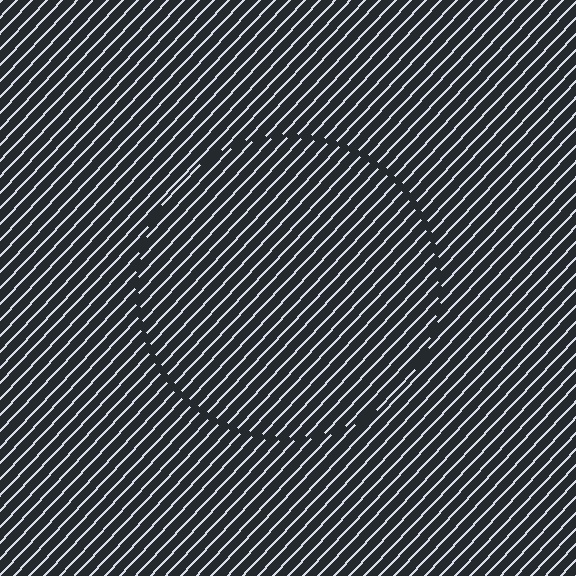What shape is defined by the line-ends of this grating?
An illusory circle. The interior of the shape contains the same grating, shifted by half a period — the contour is defined by the phase discontinuity where line-ends from the inner and outer gratings abut.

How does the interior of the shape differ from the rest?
The interior of the shape contains the same grating, shifted by half a period — the contour is defined by the phase discontinuity where line-ends from the inner and outer gratings abut.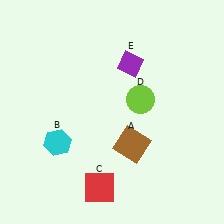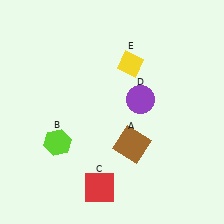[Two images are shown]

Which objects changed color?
B changed from cyan to lime. D changed from lime to purple. E changed from purple to yellow.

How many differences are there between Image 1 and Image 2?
There are 3 differences between the two images.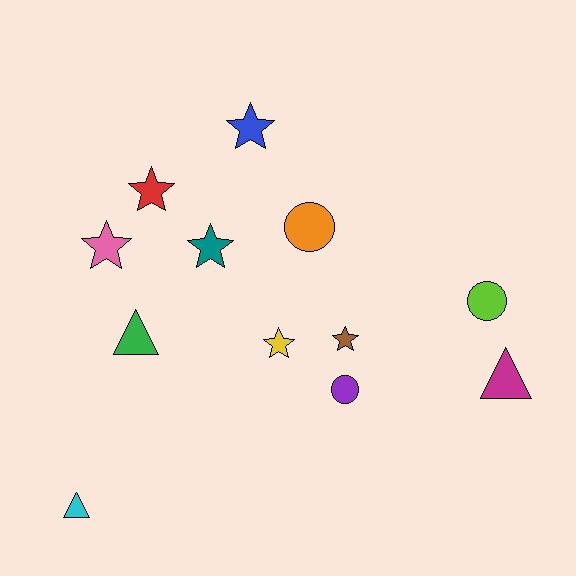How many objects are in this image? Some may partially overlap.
There are 12 objects.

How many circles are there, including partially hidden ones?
There are 3 circles.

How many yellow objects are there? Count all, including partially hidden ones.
There is 1 yellow object.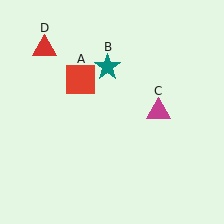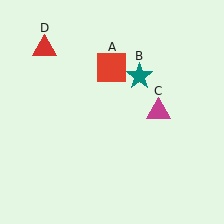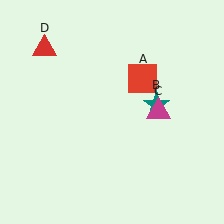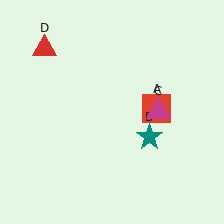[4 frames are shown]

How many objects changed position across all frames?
2 objects changed position: red square (object A), teal star (object B).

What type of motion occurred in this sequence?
The red square (object A), teal star (object B) rotated clockwise around the center of the scene.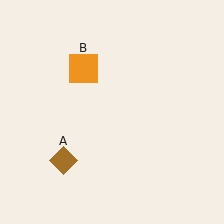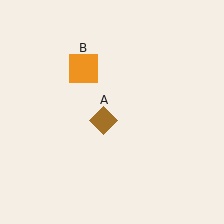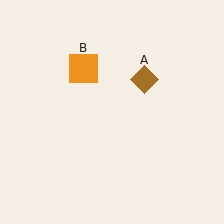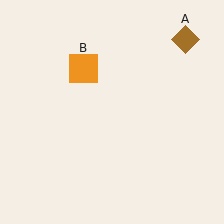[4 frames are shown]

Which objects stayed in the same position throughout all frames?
Orange square (object B) remained stationary.